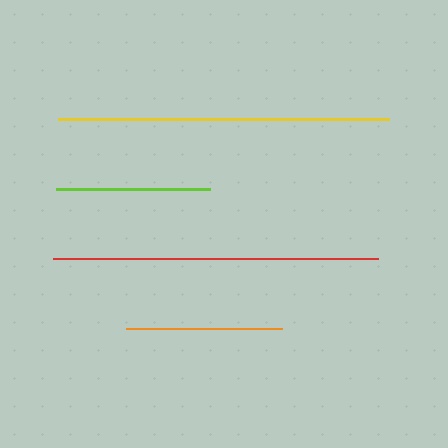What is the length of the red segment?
The red segment is approximately 325 pixels long.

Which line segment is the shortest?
The lime line is the shortest at approximately 154 pixels.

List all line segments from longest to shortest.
From longest to shortest: yellow, red, orange, lime.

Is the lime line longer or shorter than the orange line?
The orange line is longer than the lime line.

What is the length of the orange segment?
The orange segment is approximately 156 pixels long.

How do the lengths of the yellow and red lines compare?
The yellow and red lines are approximately the same length.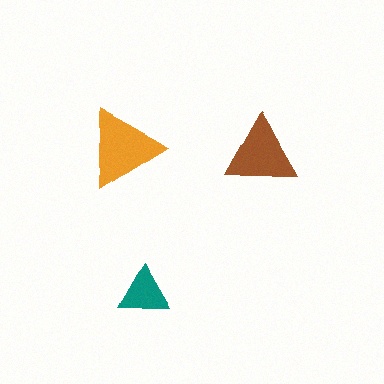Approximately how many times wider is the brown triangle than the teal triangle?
About 1.5 times wider.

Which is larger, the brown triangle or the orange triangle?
The orange one.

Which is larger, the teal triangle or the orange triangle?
The orange one.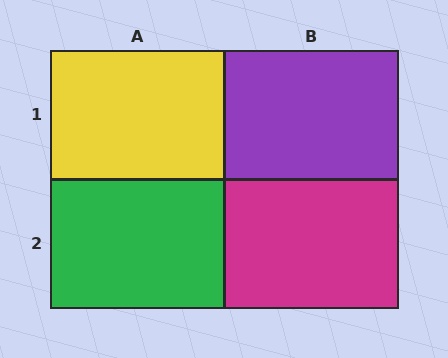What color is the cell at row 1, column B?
Purple.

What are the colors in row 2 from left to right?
Green, magenta.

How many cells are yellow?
1 cell is yellow.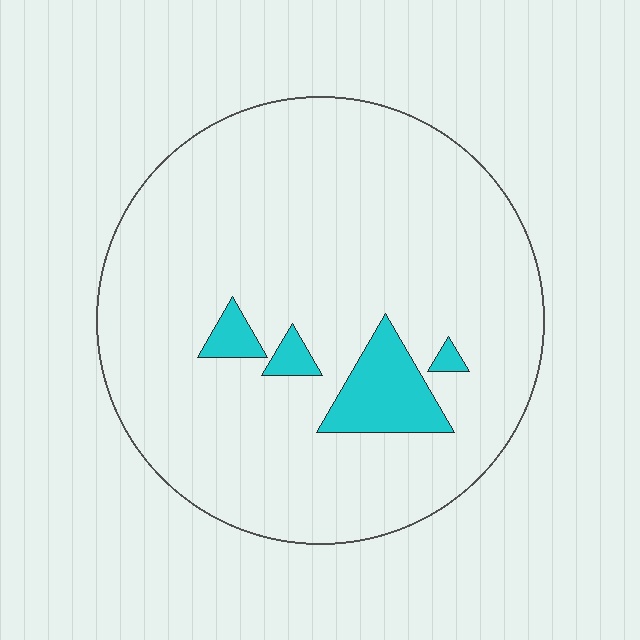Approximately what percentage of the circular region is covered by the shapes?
Approximately 10%.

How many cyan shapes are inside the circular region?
4.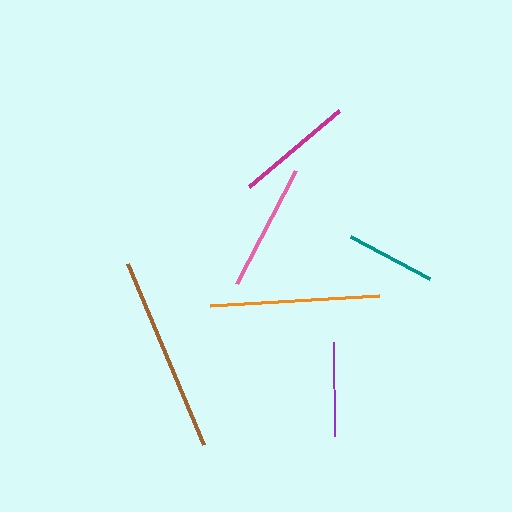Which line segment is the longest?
The brown line is the longest at approximately 197 pixels.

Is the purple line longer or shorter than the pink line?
The pink line is longer than the purple line.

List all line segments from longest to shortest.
From longest to shortest: brown, orange, pink, magenta, purple, teal.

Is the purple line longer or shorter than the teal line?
The purple line is longer than the teal line.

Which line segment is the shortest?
The teal line is the shortest at approximately 89 pixels.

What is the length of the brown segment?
The brown segment is approximately 197 pixels long.